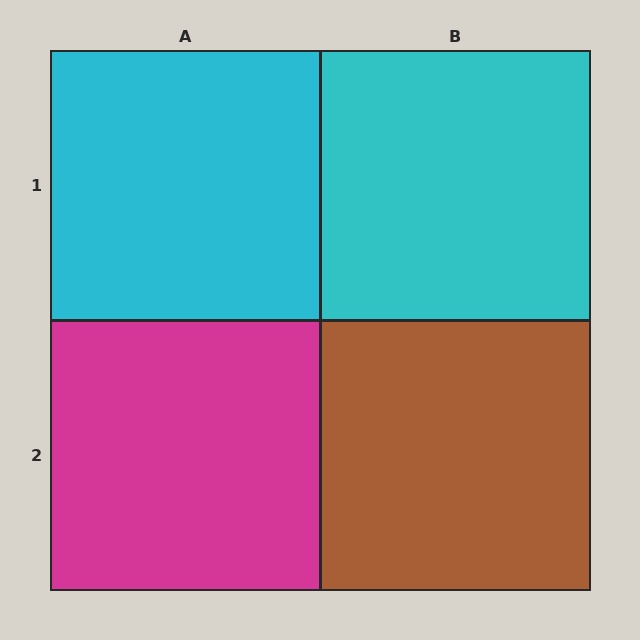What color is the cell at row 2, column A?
Magenta.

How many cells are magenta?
1 cell is magenta.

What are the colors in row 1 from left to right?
Cyan, cyan.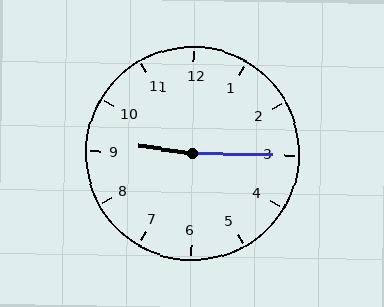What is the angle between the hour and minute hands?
Approximately 172 degrees.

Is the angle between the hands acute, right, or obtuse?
It is obtuse.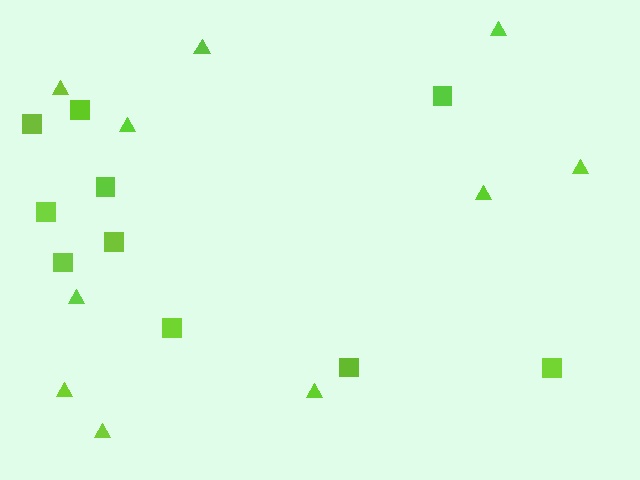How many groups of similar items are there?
There are 2 groups: one group of squares (10) and one group of triangles (10).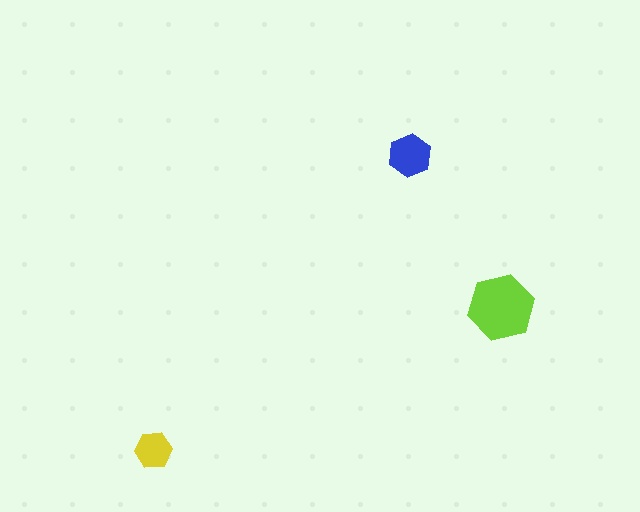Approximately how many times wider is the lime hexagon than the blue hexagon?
About 1.5 times wider.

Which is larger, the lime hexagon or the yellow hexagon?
The lime one.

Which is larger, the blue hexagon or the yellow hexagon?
The blue one.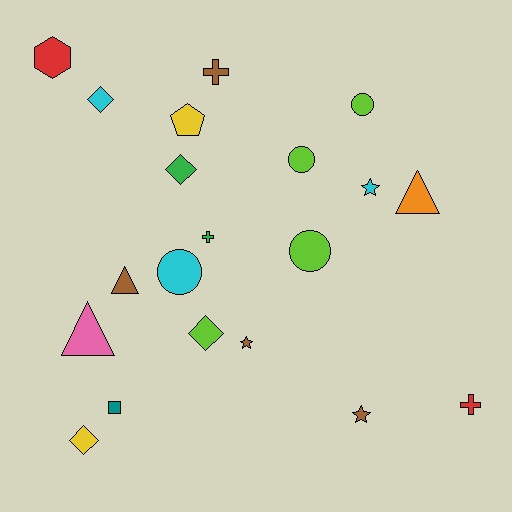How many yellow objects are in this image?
There are 2 yellow objects.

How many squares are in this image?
There is 1 square.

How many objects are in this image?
There are 20 objects.